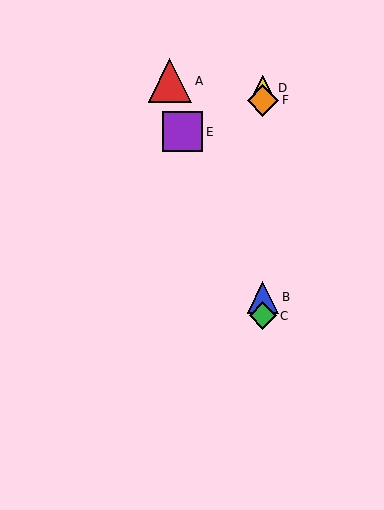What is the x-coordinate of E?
Object E is at x≈183.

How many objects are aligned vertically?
4 objects (B, C, D, F) are aligned vertically.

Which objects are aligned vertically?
Objects B, C, D, F are aligned vertically.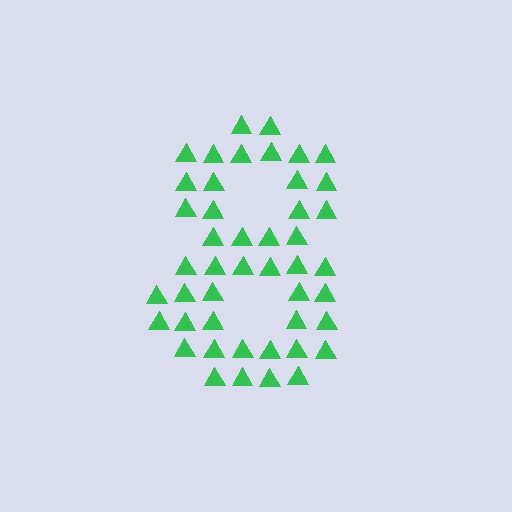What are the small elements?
The small elements are triangles.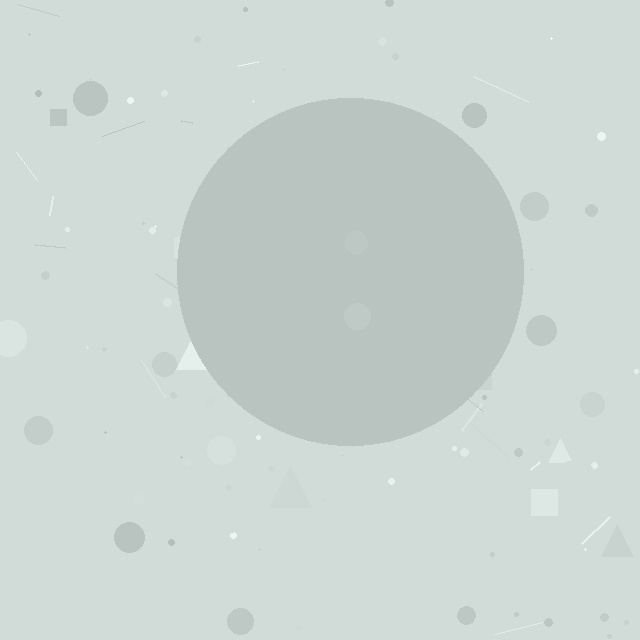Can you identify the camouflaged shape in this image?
The camouflaged shape is a circle.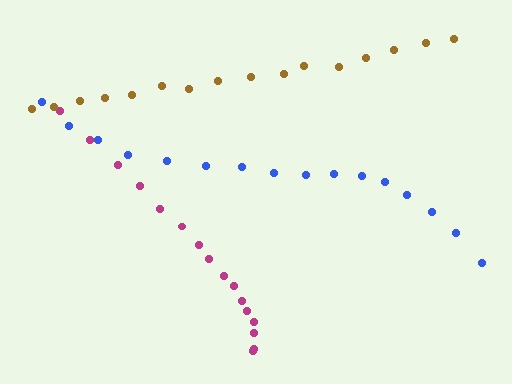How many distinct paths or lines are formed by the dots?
There are 3 distinct paths.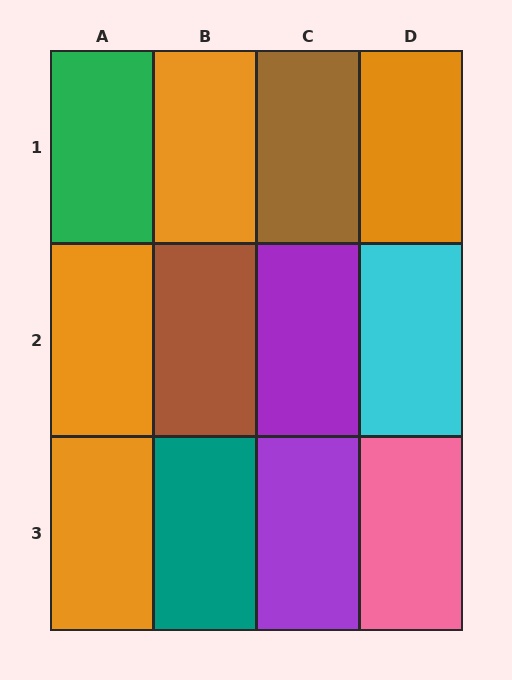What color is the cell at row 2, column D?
Cyan.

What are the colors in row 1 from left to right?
Green, orange, brown, orange.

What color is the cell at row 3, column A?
Orange.